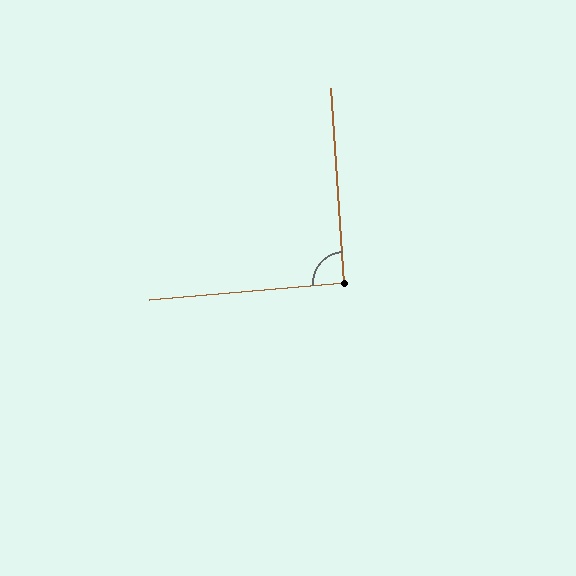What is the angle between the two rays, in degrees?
Approximately 91 degrees.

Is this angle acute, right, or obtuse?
It is approximately a right angle.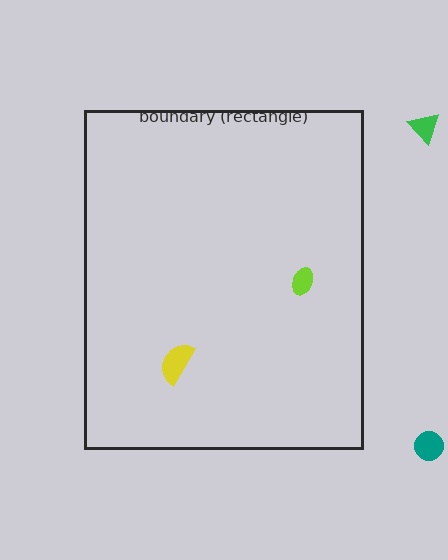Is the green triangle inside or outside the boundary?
Outside.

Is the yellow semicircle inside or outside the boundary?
Inside.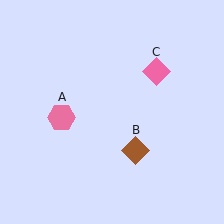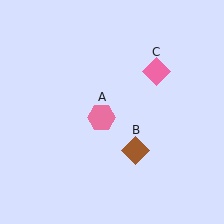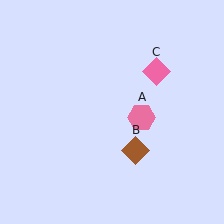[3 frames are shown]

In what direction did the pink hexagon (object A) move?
The pink hexagon (object A) moved right.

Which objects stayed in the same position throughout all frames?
Brown diamond (object B) and pink diamond (object C) remained stationary.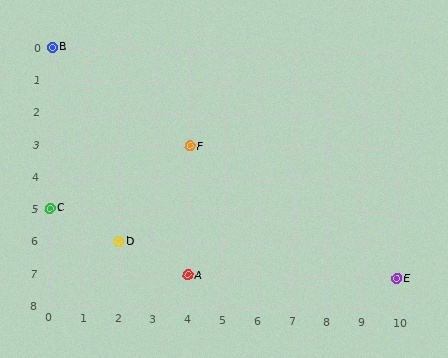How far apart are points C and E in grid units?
Points C and E are 10 columns and 2 rows apart (about 10.2 grid units diagonally).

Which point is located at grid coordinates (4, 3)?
Point F is at (4, 3).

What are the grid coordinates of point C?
Point C is at grid coordinates (0, 5).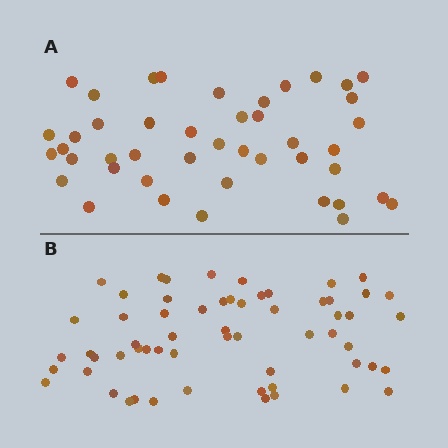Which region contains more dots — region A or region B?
Region B (the bottom region) has more dots.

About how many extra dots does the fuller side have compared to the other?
Region B has approximately 15 more dots than region A.